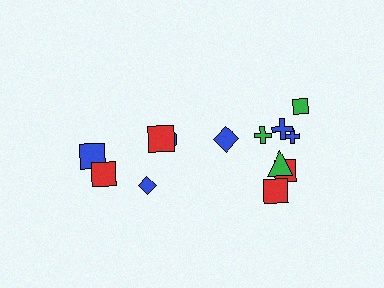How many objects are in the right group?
There are 8 objects.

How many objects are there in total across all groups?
There are 13 objects.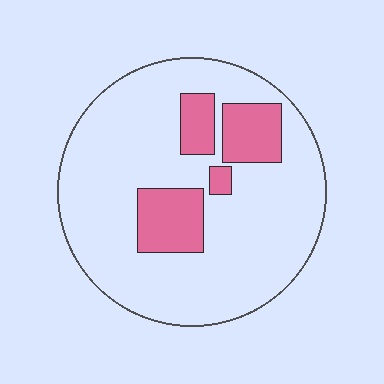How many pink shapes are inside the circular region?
4.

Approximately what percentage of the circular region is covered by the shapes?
Approximately 20%.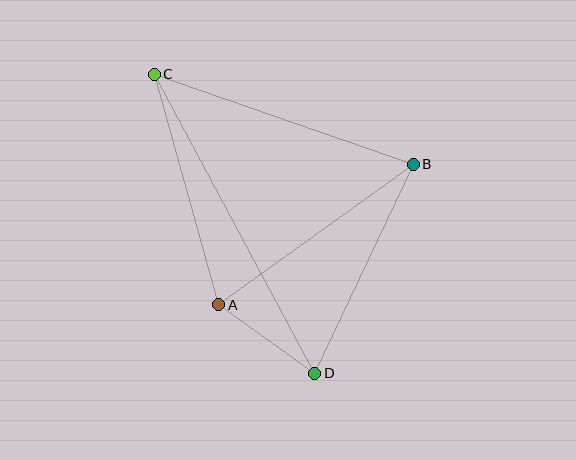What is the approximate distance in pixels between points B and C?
The distance between B and C is approximately 274 pixels.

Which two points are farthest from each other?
Points C and D are farthest from each other.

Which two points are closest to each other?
Points A and D are closest to each other.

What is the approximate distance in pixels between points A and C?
The distance between A and C is approximately 239 pixels.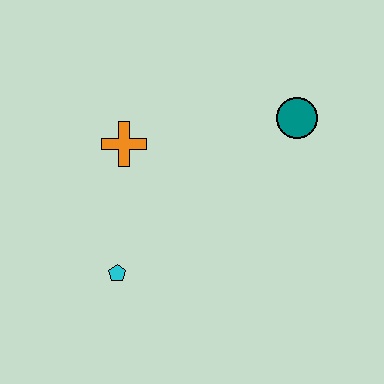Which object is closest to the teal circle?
The orange cross is closest to the teal circle.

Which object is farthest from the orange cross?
The teal circle is farthest from the orange cross.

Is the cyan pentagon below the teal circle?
Yes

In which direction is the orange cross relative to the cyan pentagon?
The orange cross is above the cyan pentagon.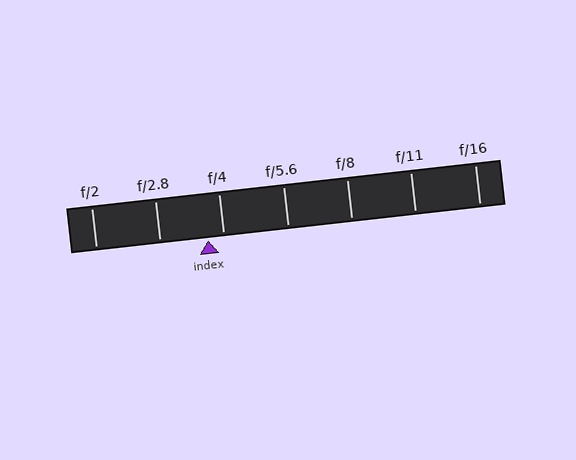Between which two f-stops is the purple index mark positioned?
The index mark is between f/2.8 and f/4.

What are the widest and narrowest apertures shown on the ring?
The widest aperture shown is f/2 and the narrowest is f/16.